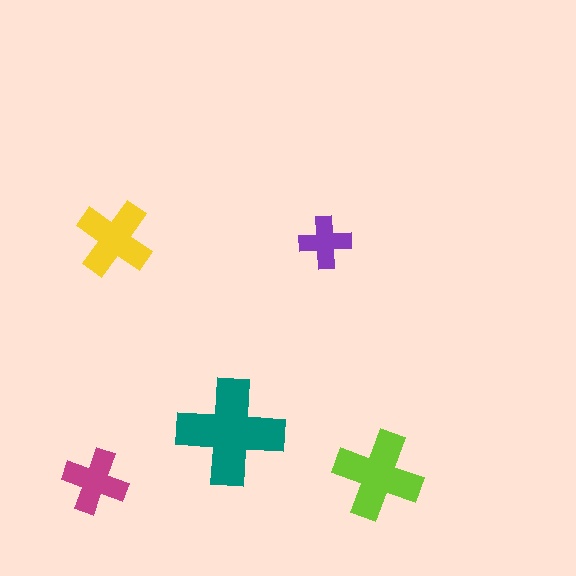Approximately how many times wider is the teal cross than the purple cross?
About 2 times wider.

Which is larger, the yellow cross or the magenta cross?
The yellow one.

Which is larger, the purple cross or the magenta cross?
The magenta one.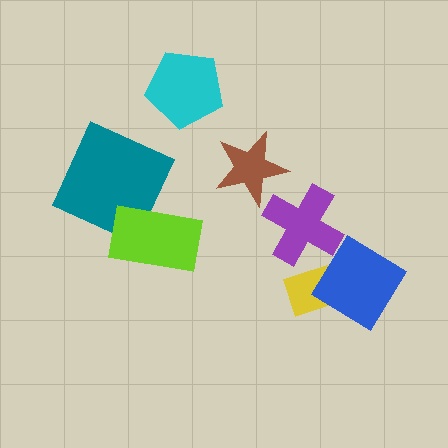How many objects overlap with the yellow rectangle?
2 objects overlap with the yellow rectangle.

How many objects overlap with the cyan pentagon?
0 objects overlap with the cyan pentagon.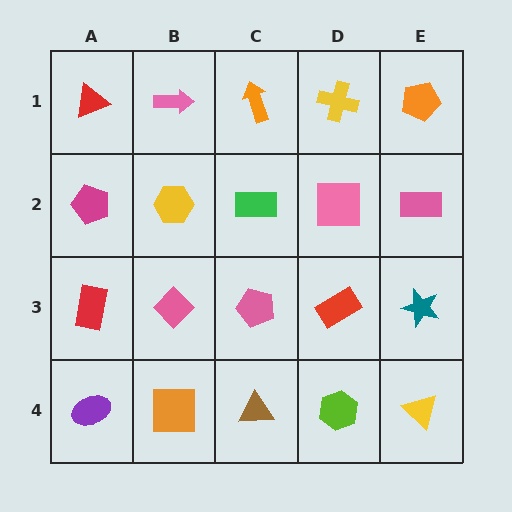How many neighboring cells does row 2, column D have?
4.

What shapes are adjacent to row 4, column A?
A red rectangle (row 3, column A), an orange square (row 4, column B).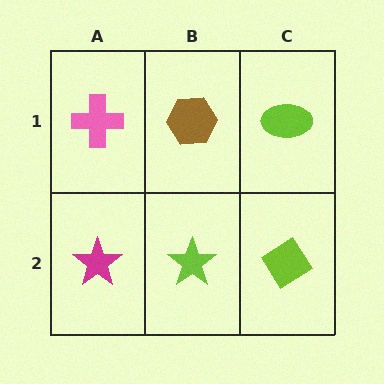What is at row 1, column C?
A lime ellipse.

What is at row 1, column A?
A pink cross.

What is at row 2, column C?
A lime diamond.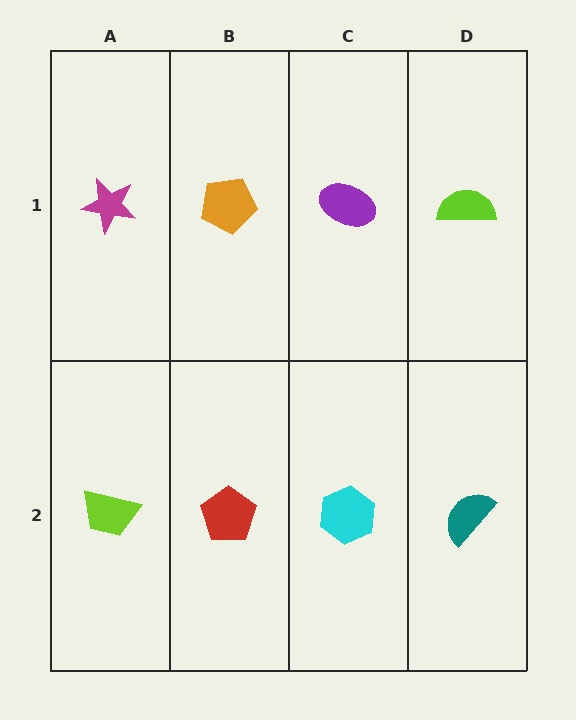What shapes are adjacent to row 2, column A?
A magenta star (row 1, column A), a red pentagon (row 2, column B).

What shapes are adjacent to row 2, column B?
An orange pentagon (row 1, column B), a lime trapezoid (row 2, column A), a cyan hexagon (row 2, column C).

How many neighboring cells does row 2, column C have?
3.